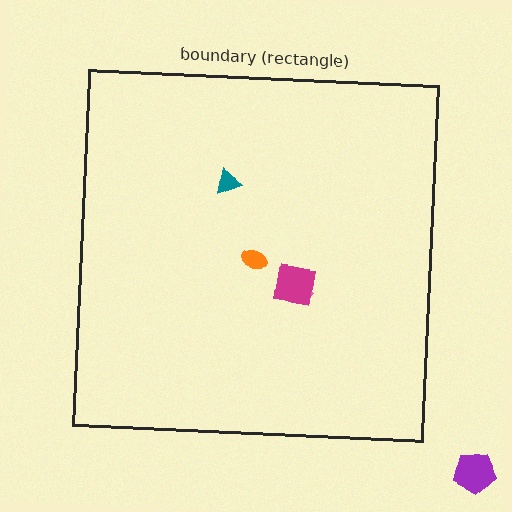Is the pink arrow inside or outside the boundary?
Inside.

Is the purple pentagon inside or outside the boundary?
Outside.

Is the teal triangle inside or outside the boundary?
Inside.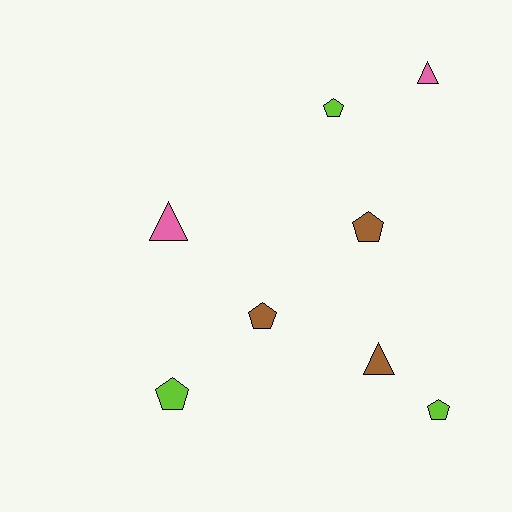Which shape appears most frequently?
Pentagon, with 5 objects.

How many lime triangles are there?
There are no lime triangles.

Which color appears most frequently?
Lime, with 3 objects.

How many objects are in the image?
There are 8 objects.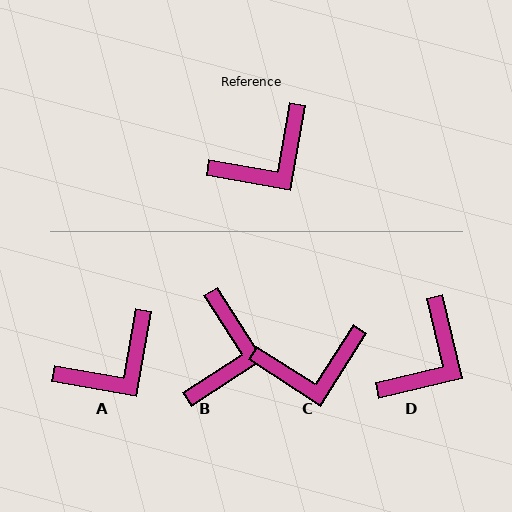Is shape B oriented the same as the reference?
No, it is off by about 42 degrees.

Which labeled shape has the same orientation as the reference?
A.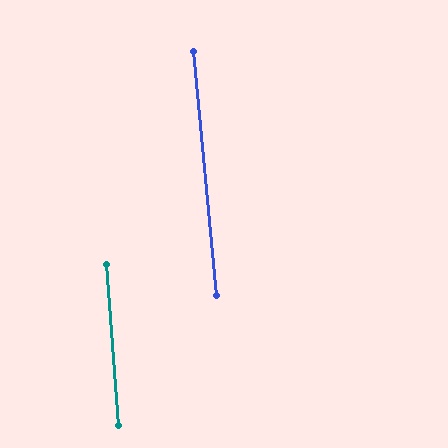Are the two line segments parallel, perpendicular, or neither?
Parallel — their directions differ by only 1.3°.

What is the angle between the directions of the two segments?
Approximately 1 degree.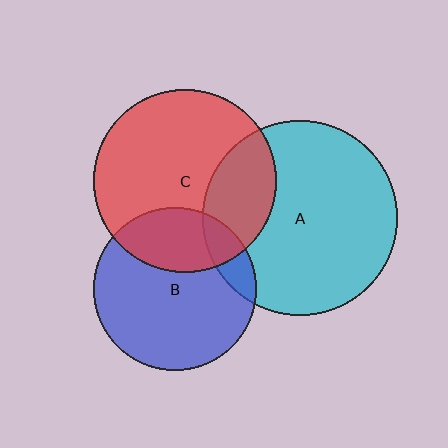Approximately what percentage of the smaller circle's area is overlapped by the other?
Approximately 25%.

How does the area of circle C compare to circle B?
Approximately 1.3 times.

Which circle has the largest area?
Circle A (cyan).